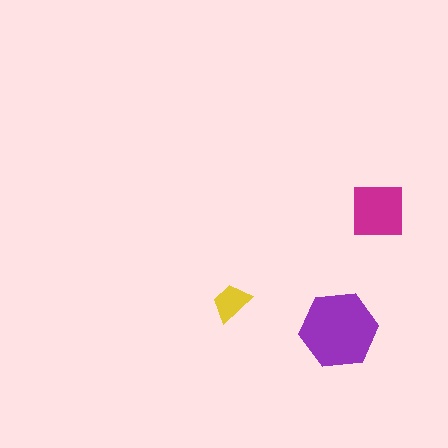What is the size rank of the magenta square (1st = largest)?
2nd.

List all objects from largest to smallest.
The purple hexagon, the magenta square, the yellow trapezoid.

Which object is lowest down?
The purple hexagon is bottommost.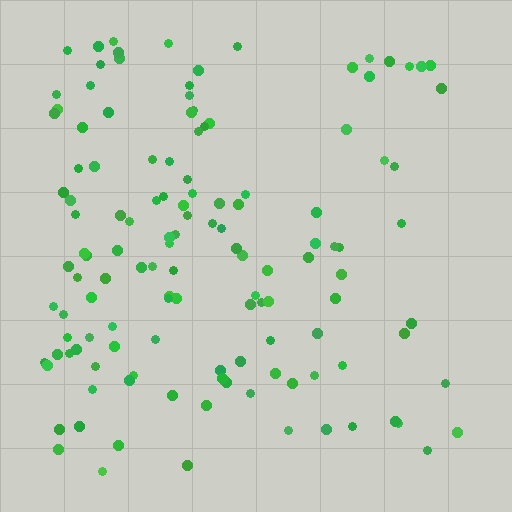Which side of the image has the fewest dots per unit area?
The right.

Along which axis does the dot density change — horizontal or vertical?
Horizontal.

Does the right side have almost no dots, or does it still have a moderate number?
Still a moderate number, just noticeably fewer than the left.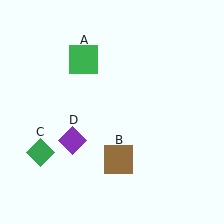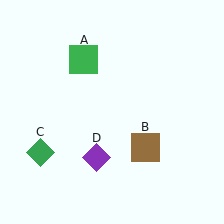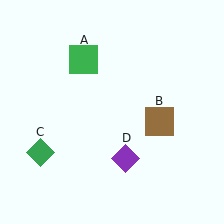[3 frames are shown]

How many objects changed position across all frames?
2 objects changed position: brown square (object B), purple diamond (object D).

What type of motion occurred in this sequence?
The brown square (object B), purple diamond (object D) rotated counterclockwise around the center of the scene.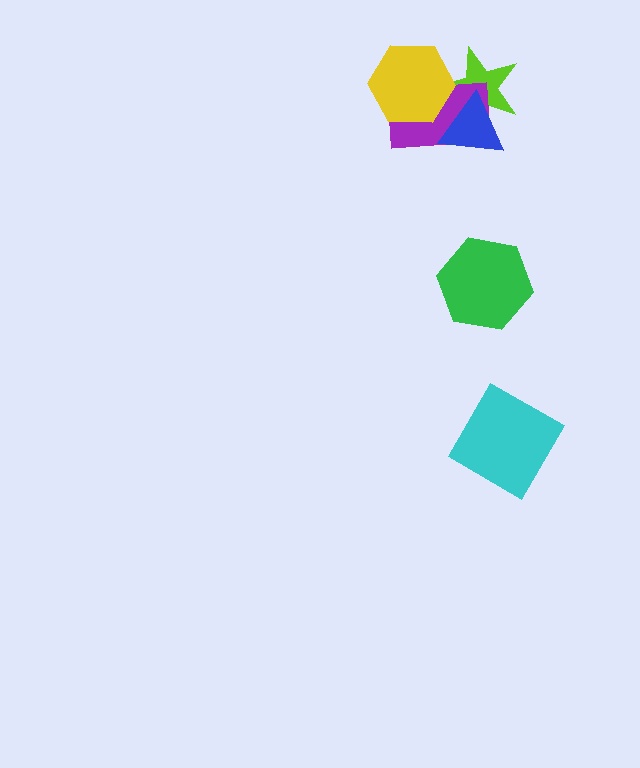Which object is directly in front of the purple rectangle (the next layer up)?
The yellow hexagon is directly in front of the purple rectangle.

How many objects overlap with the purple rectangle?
3 objects overlap with the purple rectangle.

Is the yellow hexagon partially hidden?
No, no other shape covers it.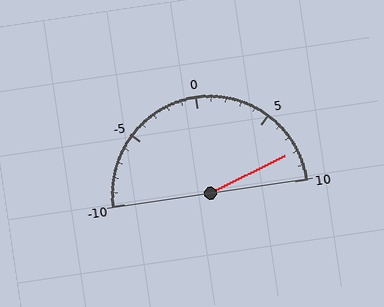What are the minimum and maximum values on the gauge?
The gauge ranges from -10 to 10.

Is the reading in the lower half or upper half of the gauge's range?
The reading is in the upper half of the range (-10 to 10).